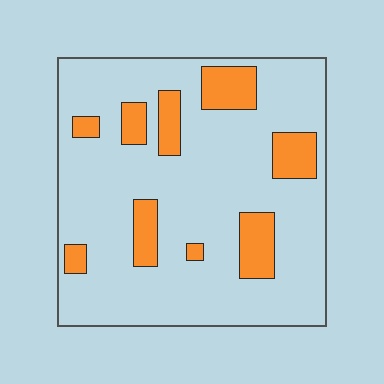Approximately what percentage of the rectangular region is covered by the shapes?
Approximately 20%.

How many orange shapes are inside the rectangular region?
9.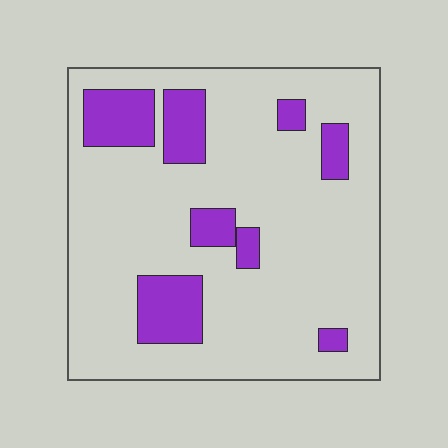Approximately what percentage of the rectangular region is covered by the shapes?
Approximately 20%.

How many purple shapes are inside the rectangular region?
8.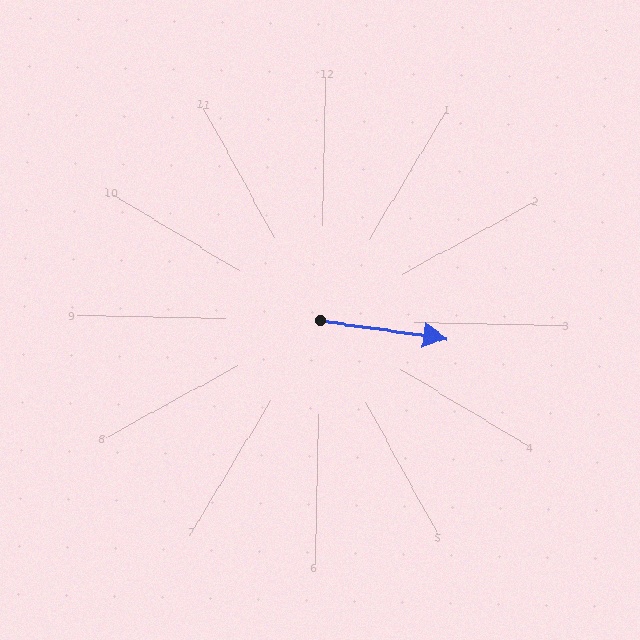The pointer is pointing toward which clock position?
Roughly 3 o'clock.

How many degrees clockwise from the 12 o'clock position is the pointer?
Approximately 97 degrees.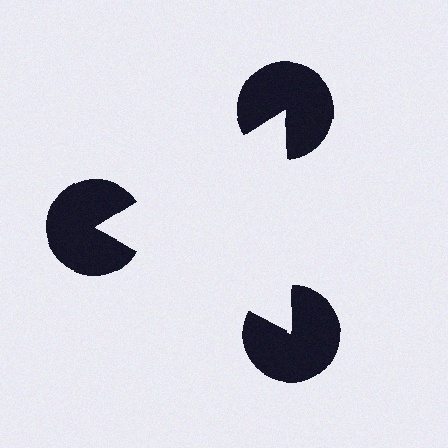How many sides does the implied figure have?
3 sides.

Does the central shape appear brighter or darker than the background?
It typically appears slightly brighter than the background, even though no actual brightness change is drawn.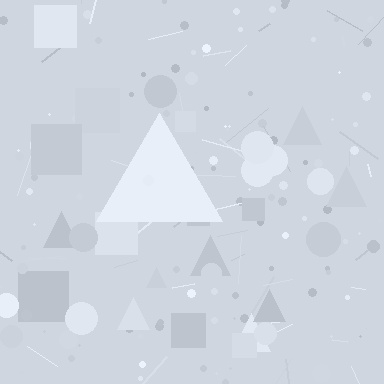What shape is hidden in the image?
A triangle is hidden in the image.